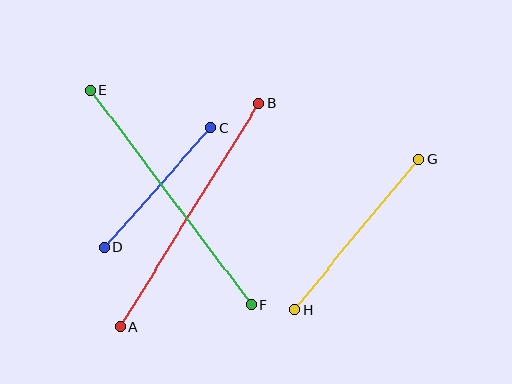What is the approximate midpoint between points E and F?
The midpoint is at approximately (171, 198) pixels.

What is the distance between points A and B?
The distance is approximately 263 pixels.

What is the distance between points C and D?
The distance is approximately 159 pixels.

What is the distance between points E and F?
The distance is approximately 268 pixels.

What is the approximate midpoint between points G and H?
The midpoint is at approximately (356, 234) pixels.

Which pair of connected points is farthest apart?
Points E and F are farthest apart.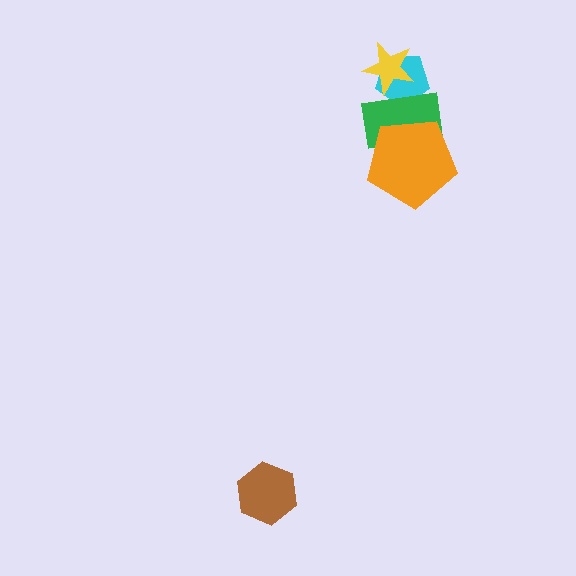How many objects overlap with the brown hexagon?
0 objects overlap with the brown hexagon.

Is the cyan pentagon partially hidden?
Yes, it is partially covered by another shape.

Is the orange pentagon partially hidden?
No, no other shape covers it.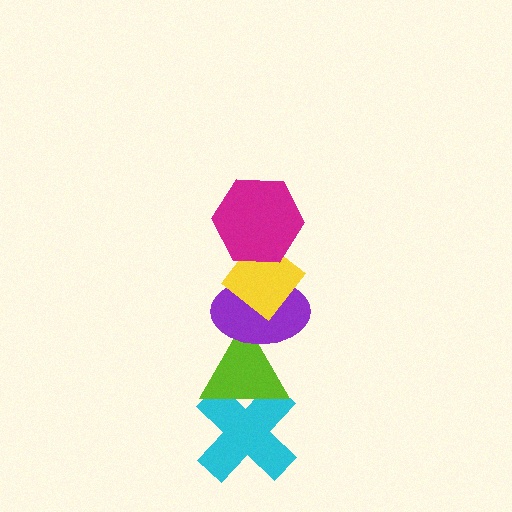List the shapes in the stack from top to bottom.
From top to bottom: the magenta hexagon, the yellow diamond, the purple ellipse, the lime triangle, the cyan cross.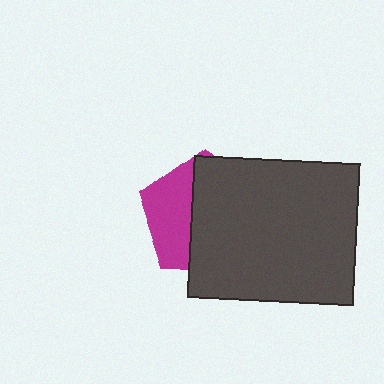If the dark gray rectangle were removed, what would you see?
You would see the complete magenta pentagon.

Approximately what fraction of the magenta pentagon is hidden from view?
Roughly 62% of the magenta pentagon is hidden behind the dark gray rectangle.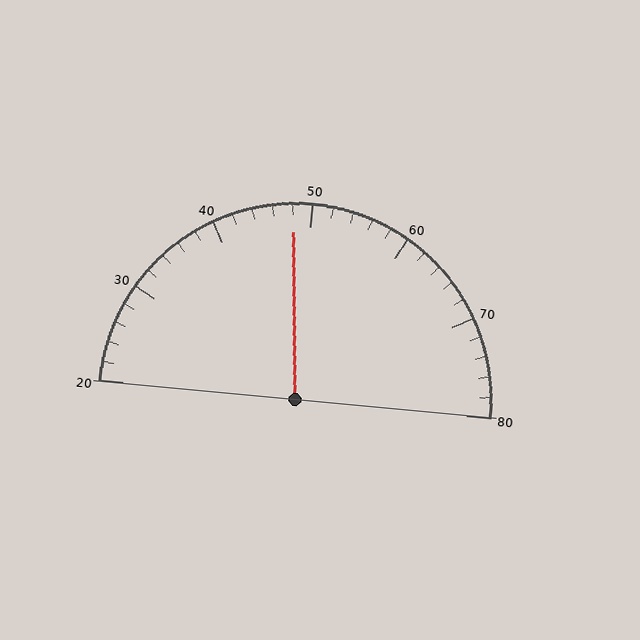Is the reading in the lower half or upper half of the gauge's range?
The reading is in the lower half of the range (20 to 80).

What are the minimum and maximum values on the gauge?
The gauge ranges from 20 to 80.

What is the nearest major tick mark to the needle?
The nearest major tick mark is 50.